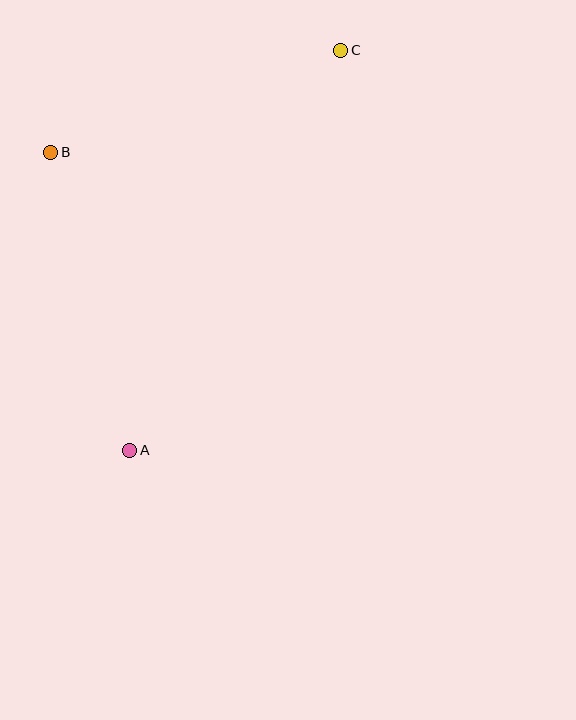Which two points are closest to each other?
Points B and C are closest to each other.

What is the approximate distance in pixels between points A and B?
The distance between A and B is approximately 308 pixels.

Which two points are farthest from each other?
Points A and C are farthest from each other.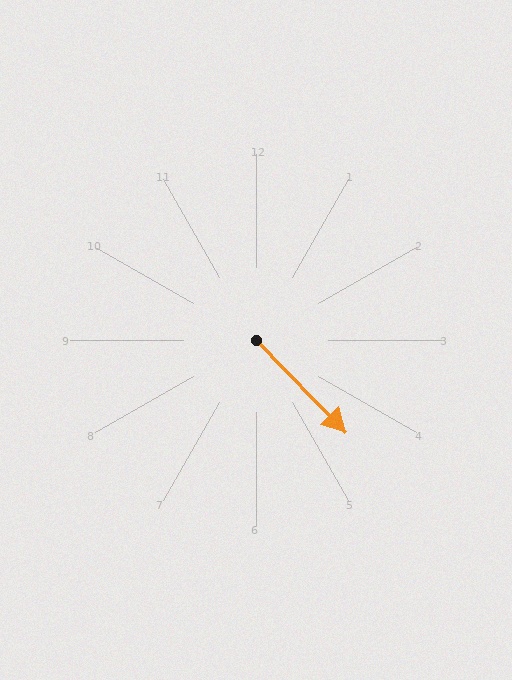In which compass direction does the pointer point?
Southeast.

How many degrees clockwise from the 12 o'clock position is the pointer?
Approximately 136 degrees.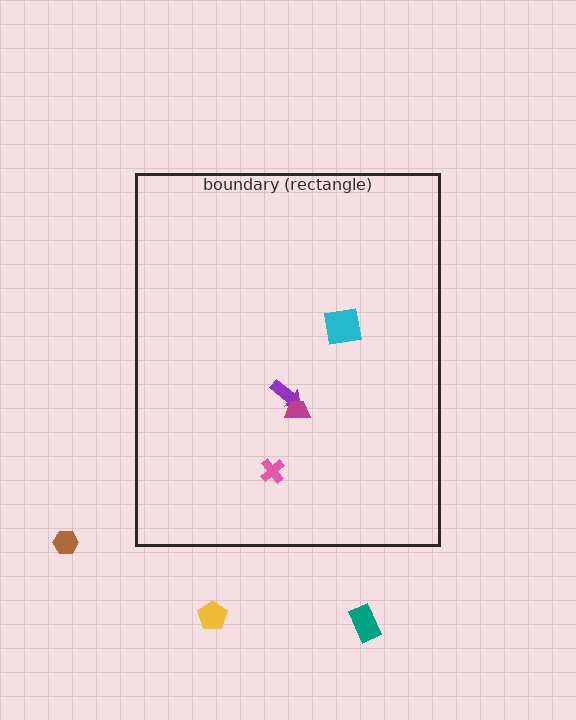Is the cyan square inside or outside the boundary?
Inside.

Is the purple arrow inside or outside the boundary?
Inside.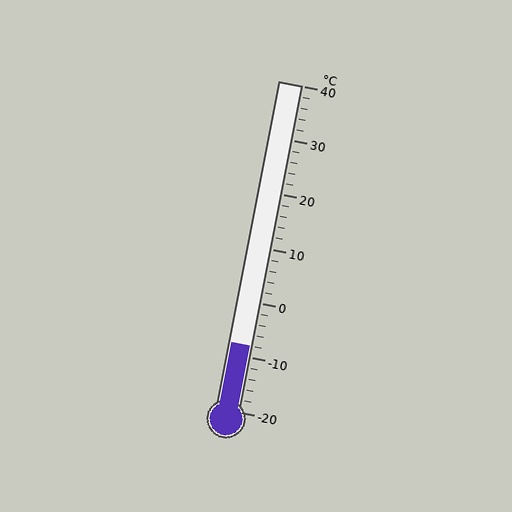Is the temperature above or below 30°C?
The temperature is below 30°C.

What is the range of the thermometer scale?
The thermometer scale ranges from -20°C to 40°C.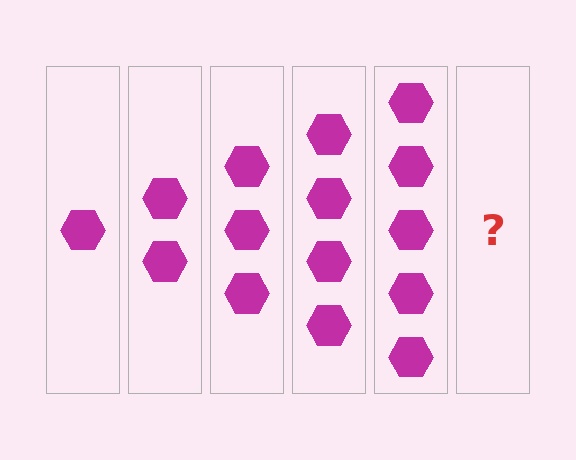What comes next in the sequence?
The next element should be 6 hexagons.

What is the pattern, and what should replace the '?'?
The pattern is that each step adds one more hexagon. The '?' should be 6 hexagons.